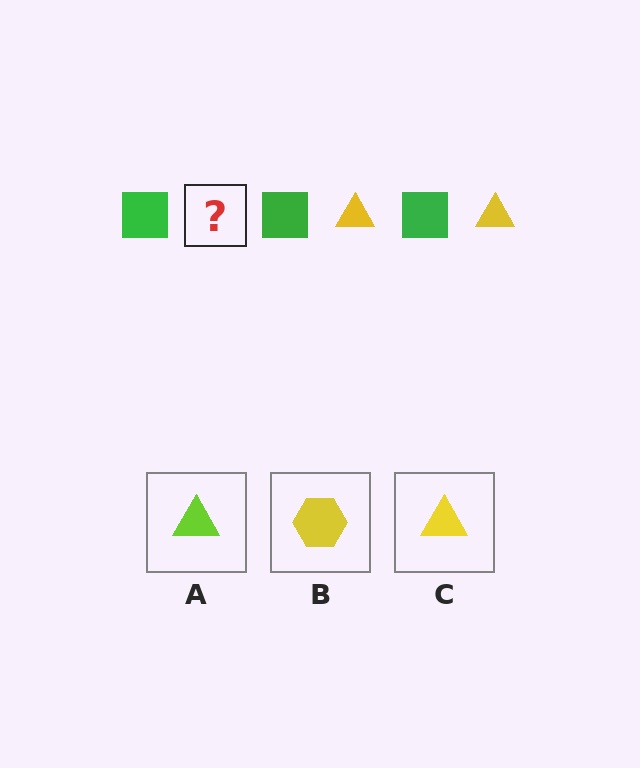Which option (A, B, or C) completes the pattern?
C.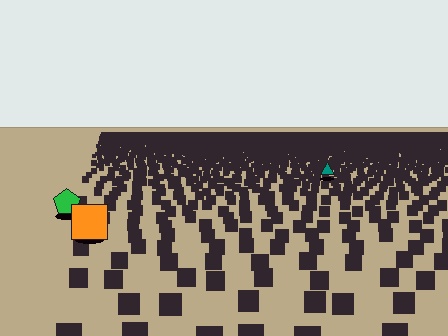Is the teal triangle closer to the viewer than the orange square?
No. The orange square is closer — you can tell from the texture gradient: the ground texture is coarser near it.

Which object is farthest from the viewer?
The teal triangle is farthest from the viewer. It appears smaller and the ground texture around it is denser.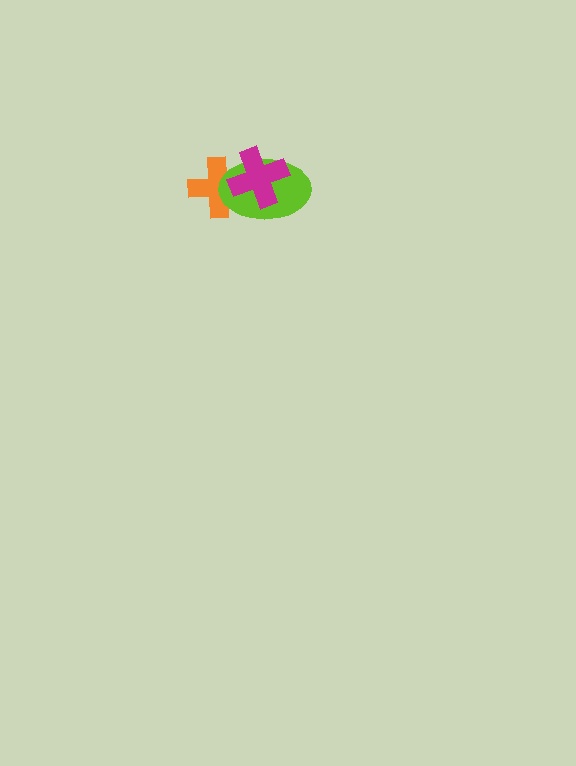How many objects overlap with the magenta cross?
2 objects overlap with the magenta cross.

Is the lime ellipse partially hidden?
Yes, it is partially covered by another shape.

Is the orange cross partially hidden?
Yes, it is partially covered by another shape.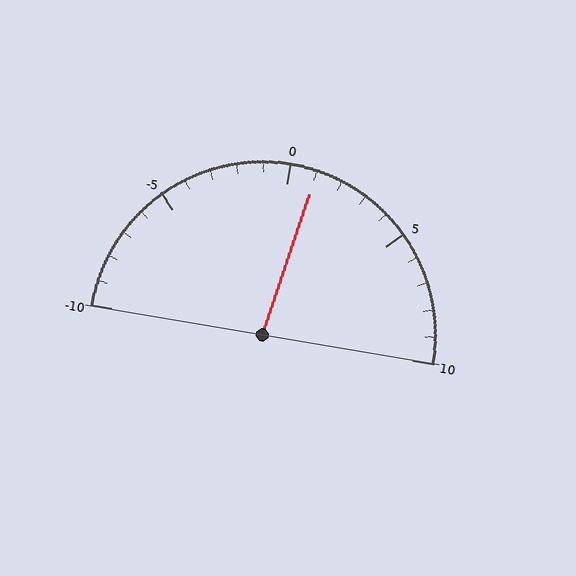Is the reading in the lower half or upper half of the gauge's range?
The reading is in the upper half of the range (-10 to 10).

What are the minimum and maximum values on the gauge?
The gauge ranges from -10 to 10.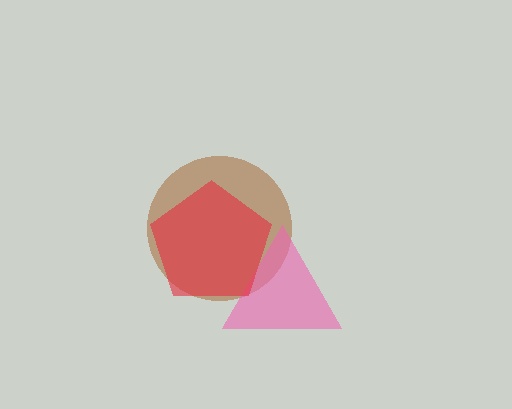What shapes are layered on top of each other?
The layered shapes are: a brown circle, a pink triangle, a red pentagon.